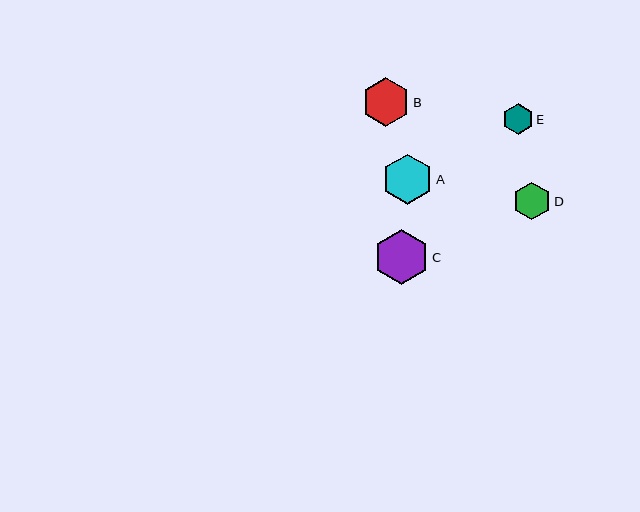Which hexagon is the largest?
Hexagon C is the largest with a size of approximately 55 pixels.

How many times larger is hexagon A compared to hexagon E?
Hexagon A is approximately 1.6 times the size of hexagon E.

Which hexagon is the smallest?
Hexagon E is the smallest with a size of approximately 31 pixels.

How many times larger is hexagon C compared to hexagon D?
Hexagon C is approximately 1.5 times the size of hexagon D.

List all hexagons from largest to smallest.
From largest to smallest: C, A, B, D, E.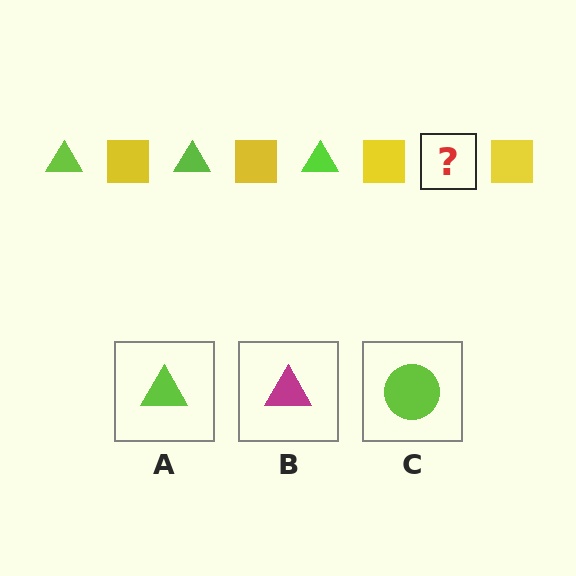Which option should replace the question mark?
Option A.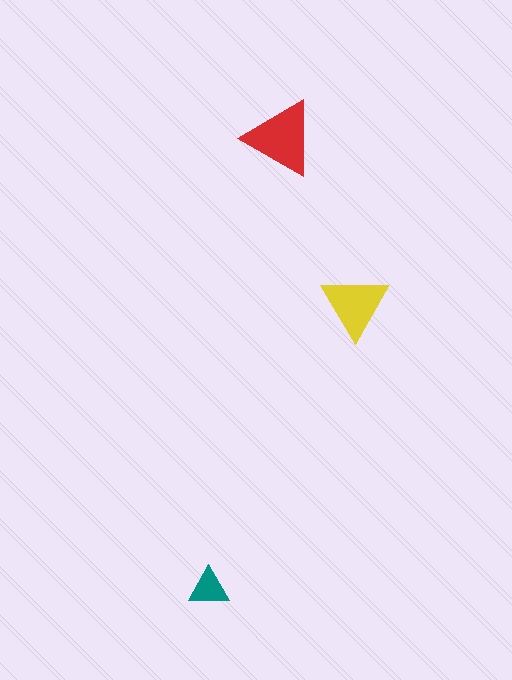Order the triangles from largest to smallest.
the red one, the yellow one, the teal one.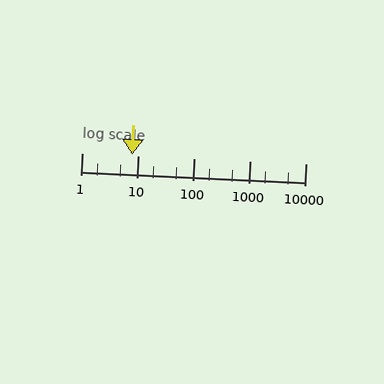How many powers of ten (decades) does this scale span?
The scale spans 4 decades, from 1 to 10000.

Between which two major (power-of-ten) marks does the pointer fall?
The pointer is between 1 and 10.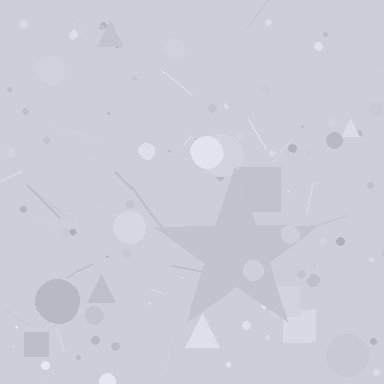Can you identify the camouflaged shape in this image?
The camouflaged shape is a star.